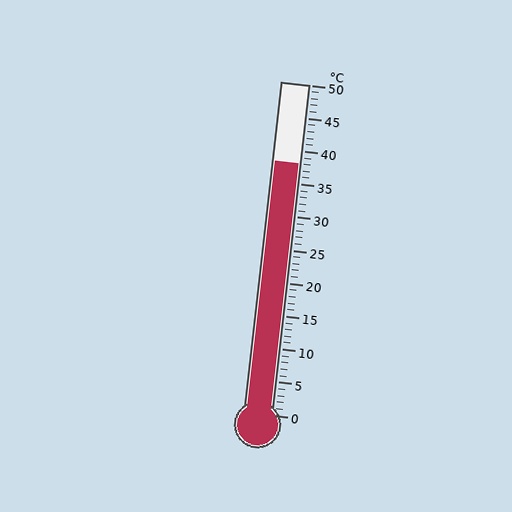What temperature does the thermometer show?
The thermometer shows approximately 38°C.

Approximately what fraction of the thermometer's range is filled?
The thermometer is filled to approximately 75% of its range.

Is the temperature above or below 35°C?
The temperature is above 35°C.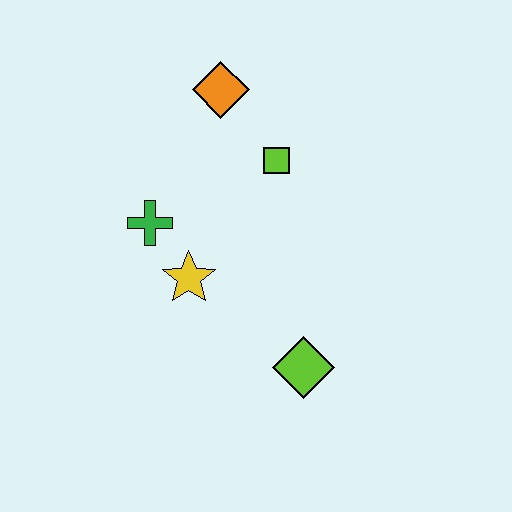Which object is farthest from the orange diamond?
The lime diamond is farthest from the orange diamond.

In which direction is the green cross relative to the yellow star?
The green cross is above the yellow star.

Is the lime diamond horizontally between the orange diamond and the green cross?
No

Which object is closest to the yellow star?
The green cross is closest to the yellow star.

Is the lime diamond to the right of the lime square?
Yes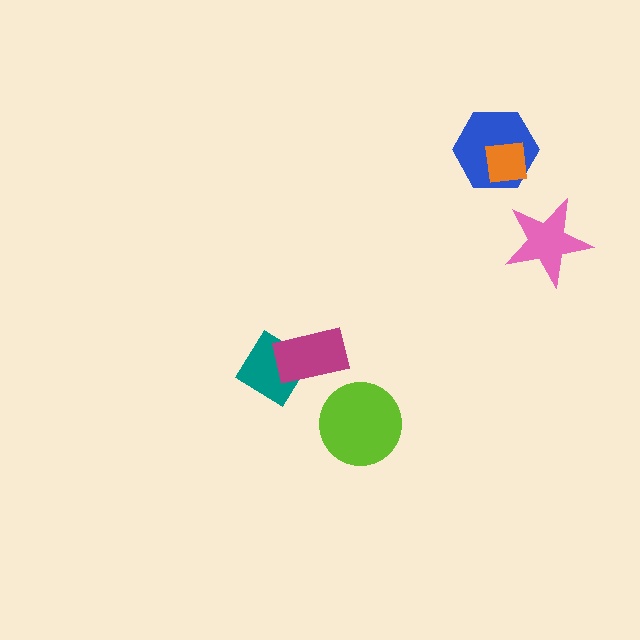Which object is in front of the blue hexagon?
The orange square is in front of the blue hexagon.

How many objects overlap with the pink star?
0 objects overlap with the pink star.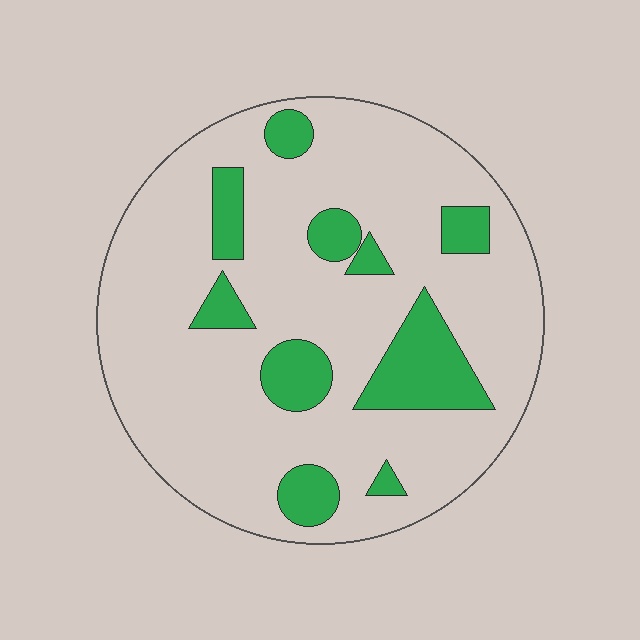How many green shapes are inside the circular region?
10.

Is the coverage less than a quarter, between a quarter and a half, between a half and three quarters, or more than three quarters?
Less than a quarter.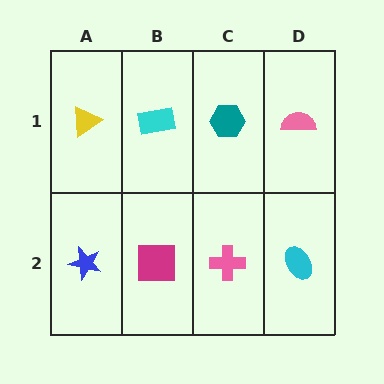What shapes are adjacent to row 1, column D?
A cyan ellipse (row 2, column D), a teal hexagon (row 1, column C).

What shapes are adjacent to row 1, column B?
A magenta square (row 2, column B), a yellow triangle (row 1, column A), a teal hexagon (row 1, column C).